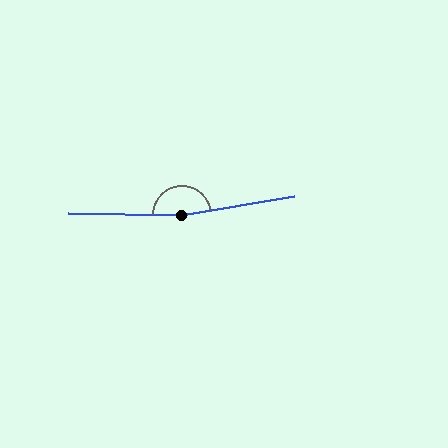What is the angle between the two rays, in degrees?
Approximately 169 degrees.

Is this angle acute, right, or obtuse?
It is obtuse.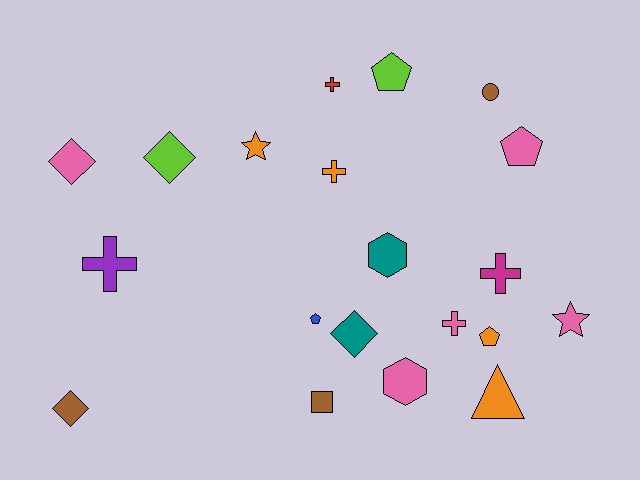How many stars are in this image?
There are 2 stars.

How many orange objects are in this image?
There are 4 orange objects.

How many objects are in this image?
There are 20 objects.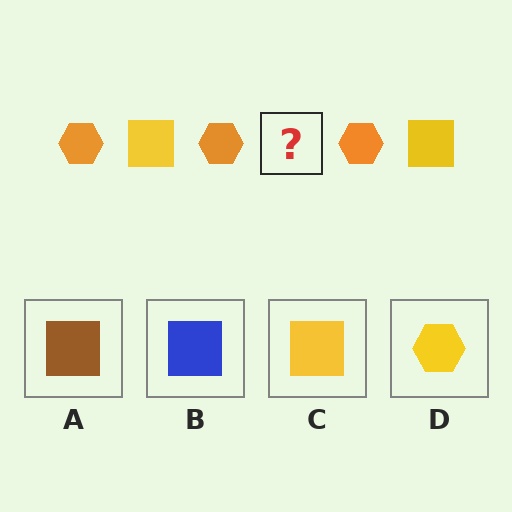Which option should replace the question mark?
Option C.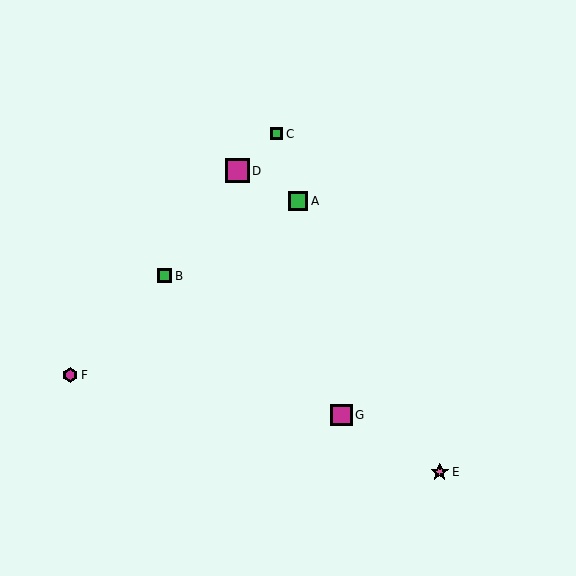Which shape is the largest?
The magenta square (labeled D) is the largest.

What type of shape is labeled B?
Shape B is a green square.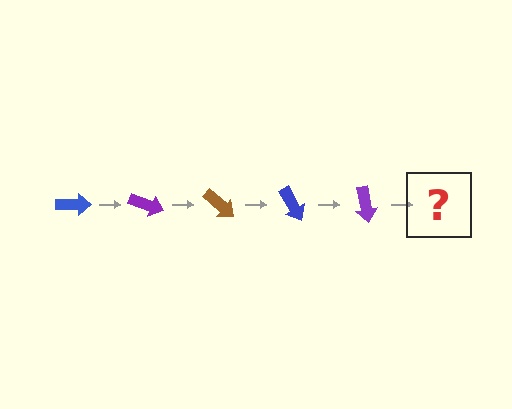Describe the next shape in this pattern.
It should be a brown arrow, rotated 100 degrees from the start.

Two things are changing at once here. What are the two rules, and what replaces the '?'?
The two rules are that it rotates 20 degrees each step and the color cycles through blue, purple, and brown. The '?' should be a brown arrow, rotated 100 degrees from the start.